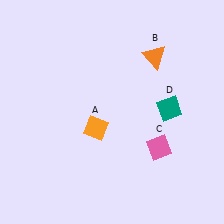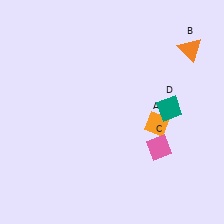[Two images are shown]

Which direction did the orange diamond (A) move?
The orange diamond (A) moved right.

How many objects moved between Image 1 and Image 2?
2 objects moved between the two images.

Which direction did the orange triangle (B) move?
The orange triangle (B) moved right.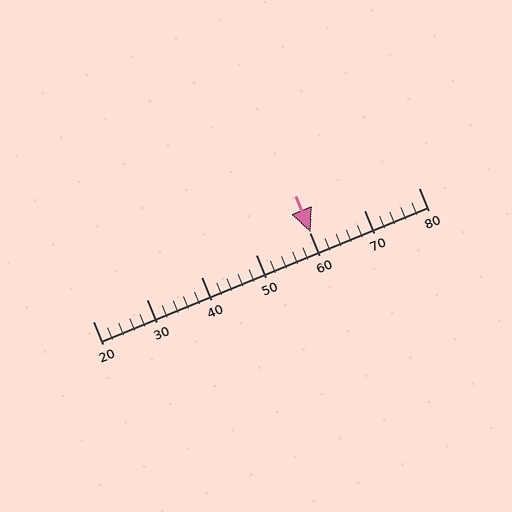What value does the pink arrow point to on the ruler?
The pink arrow points to approximately 60.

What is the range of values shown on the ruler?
The ruler shows values from 20 to 80.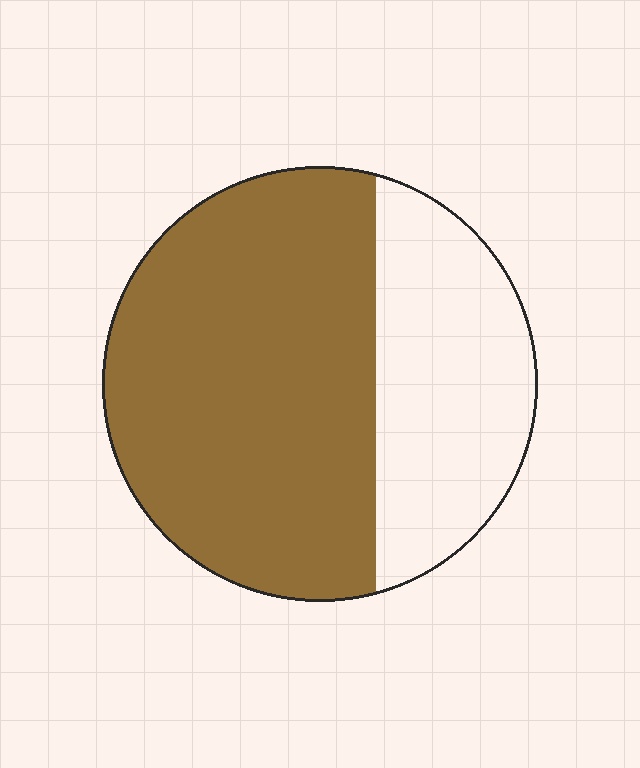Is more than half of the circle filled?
Yes.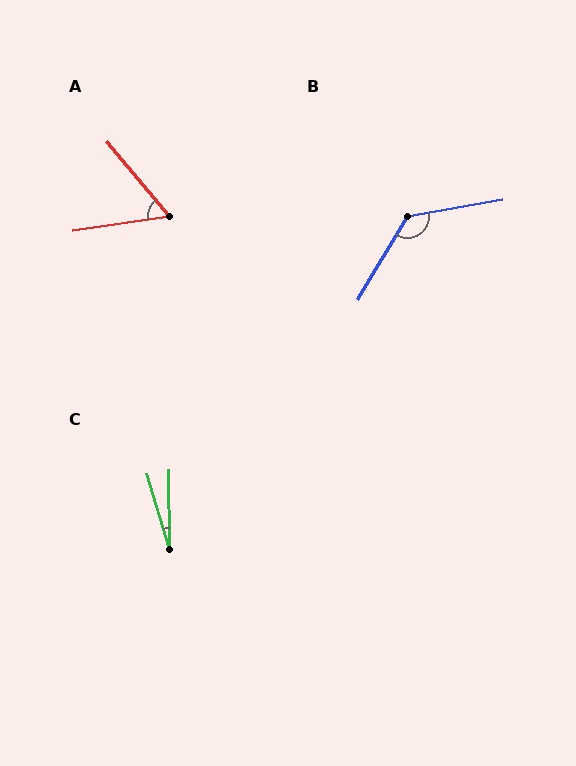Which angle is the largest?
B, at approximately 131 degrees.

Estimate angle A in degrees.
Approximately 59 degrees.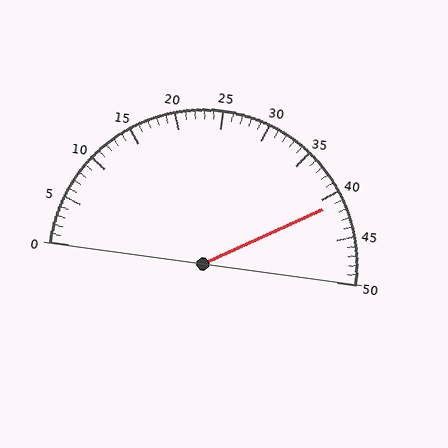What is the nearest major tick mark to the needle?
The nearest major tick mark is 40.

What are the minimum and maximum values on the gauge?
The gauge ranges from 0 to 50.